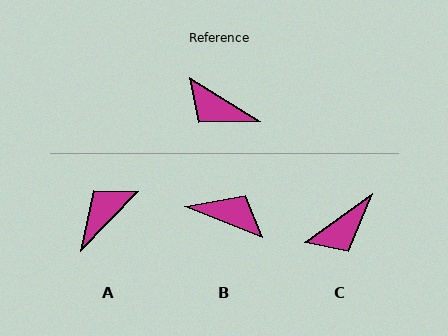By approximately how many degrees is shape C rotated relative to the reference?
Approximately 67 degrees counter-clockwise.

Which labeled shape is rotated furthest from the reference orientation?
B, about 170 degrees away.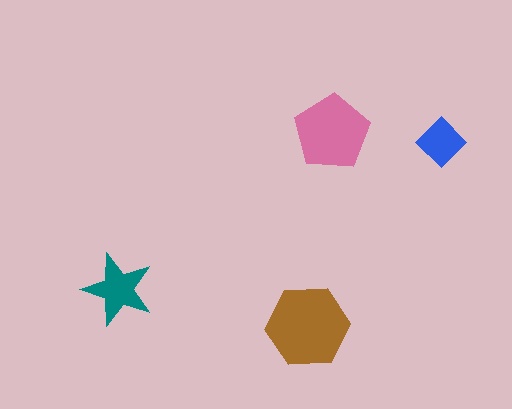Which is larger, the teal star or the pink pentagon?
The pink pentagon.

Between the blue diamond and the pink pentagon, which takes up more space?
The pink pentagon.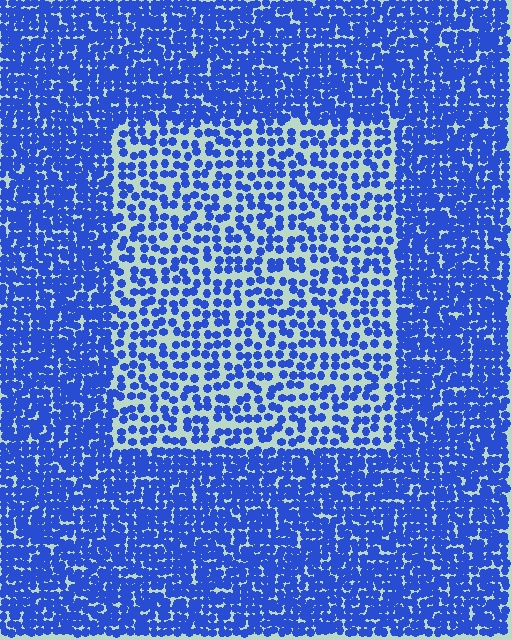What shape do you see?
I see a rectangle.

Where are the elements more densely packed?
The elements are more densely packed outside the rectangle boundary.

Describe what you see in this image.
The image contains small blue elements arranged at two different densities. A rectangle-shaped region is visible where the elements are less densely packed than the surrounding area.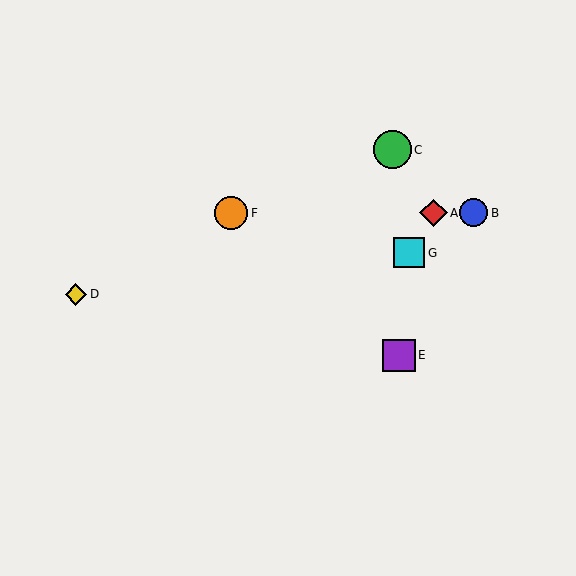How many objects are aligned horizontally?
3 objects (A, B, F) are aligned horizontally.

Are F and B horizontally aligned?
Yes, both are at y≈213.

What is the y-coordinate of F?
Object F is at y≈213.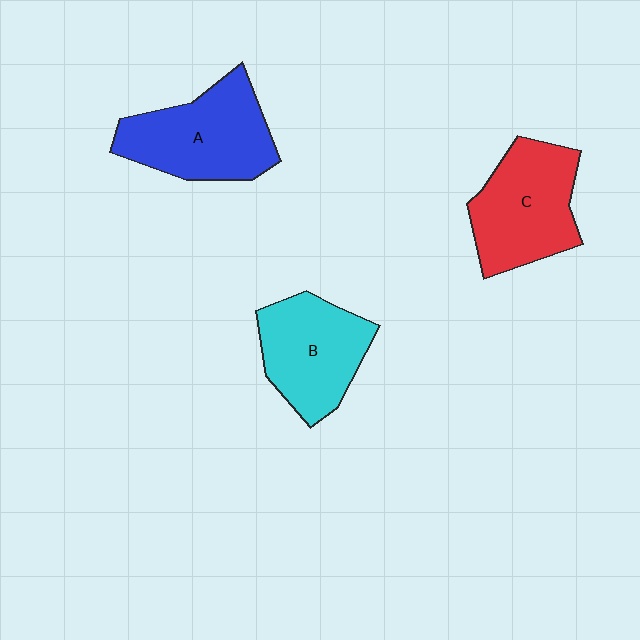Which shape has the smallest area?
Shape B (cyan).